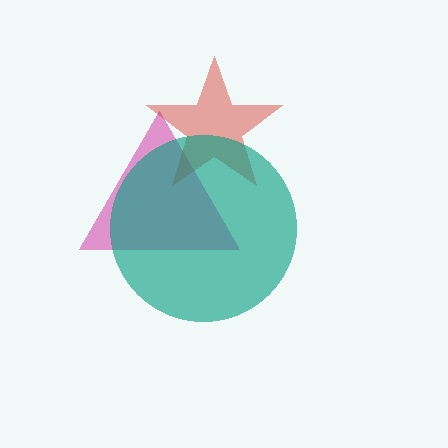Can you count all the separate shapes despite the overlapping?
Yes, there are 3 separate shapes.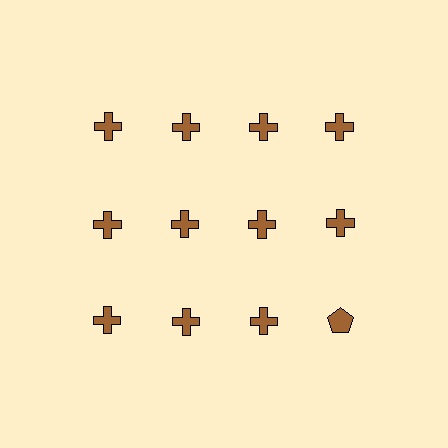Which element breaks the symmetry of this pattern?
The brown pentagon in the third row, second from right column breaks the symmetry. All other shapes are brown crosses.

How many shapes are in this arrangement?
There are 12 shapes arranged in a grid pattern.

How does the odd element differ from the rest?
It has a different shape: pentagon instead of cross.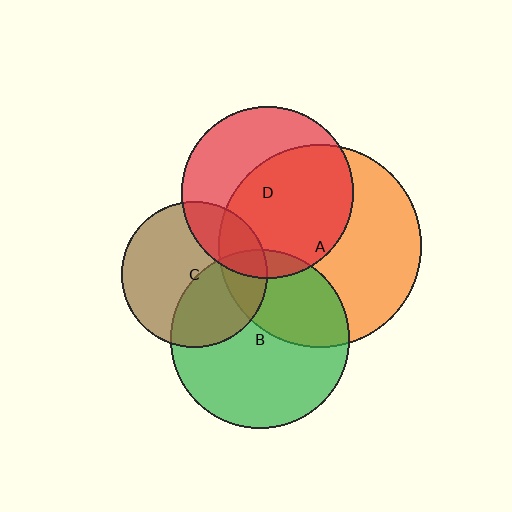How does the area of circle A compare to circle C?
Approximately 1.9 times.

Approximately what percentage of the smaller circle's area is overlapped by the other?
Approximately 40%.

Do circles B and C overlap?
Yes.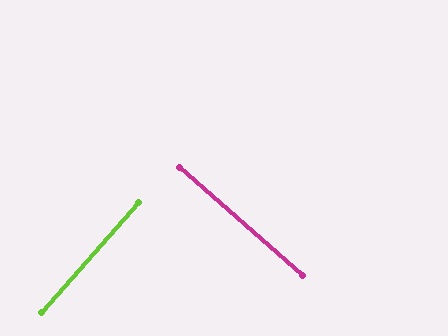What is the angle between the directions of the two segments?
Approximately 90 degrees.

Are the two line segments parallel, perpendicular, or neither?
Perpendicular — they meet at approximately 90°.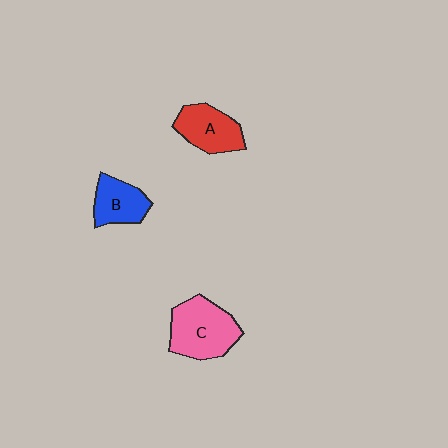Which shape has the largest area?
Shape C (pink).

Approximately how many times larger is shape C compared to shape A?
Approximately 1.3 times.